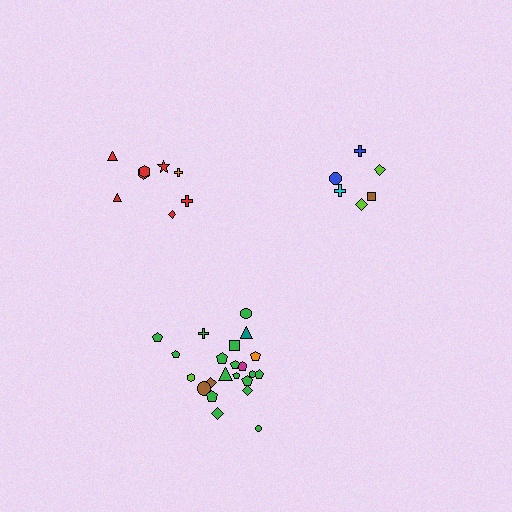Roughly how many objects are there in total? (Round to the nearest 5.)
Roughly 35 objects in total.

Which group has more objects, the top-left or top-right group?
The top-left group.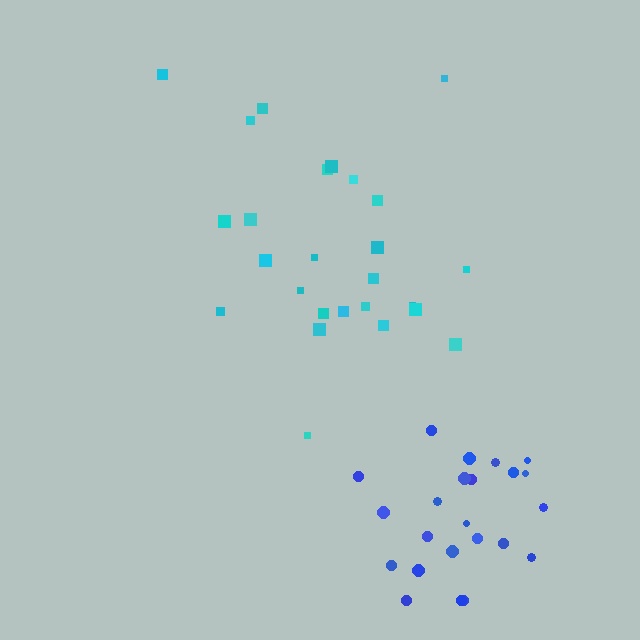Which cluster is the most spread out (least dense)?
Cyan.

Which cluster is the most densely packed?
Blue.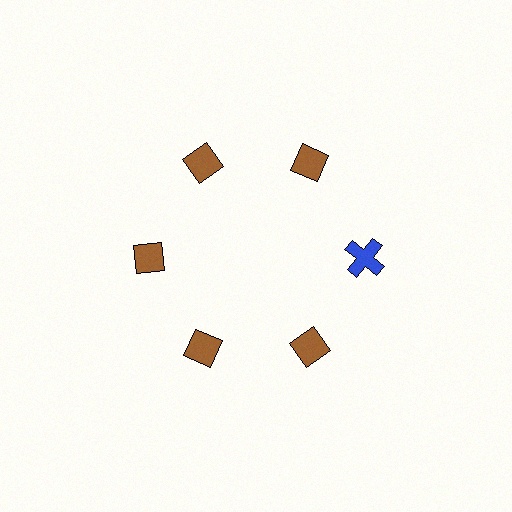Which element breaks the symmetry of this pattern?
The blue cross at roughly the 3 o'clock position breaks the symmetry. All other shapes are brown diamonds.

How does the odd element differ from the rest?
It differs in both color (blue instead of brown) and shape (cross instead of diamond).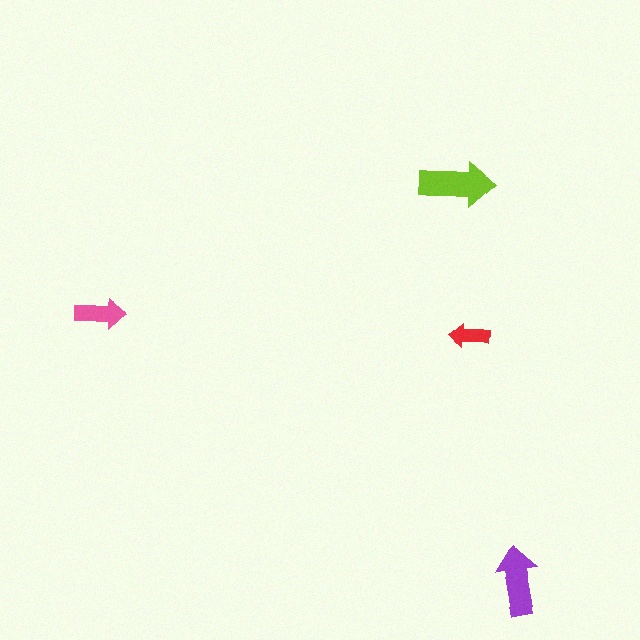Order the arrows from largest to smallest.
the lime one, the purple one, the pink one, the red one.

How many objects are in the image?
There are 4 objects in the image.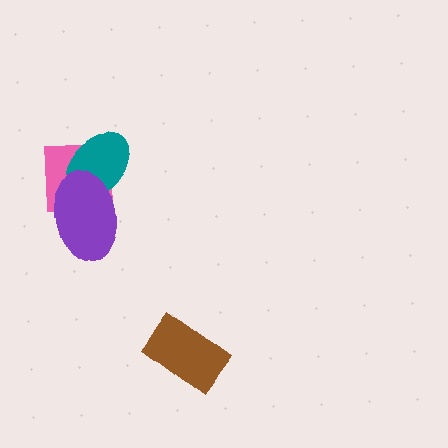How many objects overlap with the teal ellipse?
2 objects overlap with the teal ellipse.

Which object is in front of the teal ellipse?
The purple ellipse is in front of the teal ellipse.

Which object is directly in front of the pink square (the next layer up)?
The teal ellipse is directly in front of the pink square.